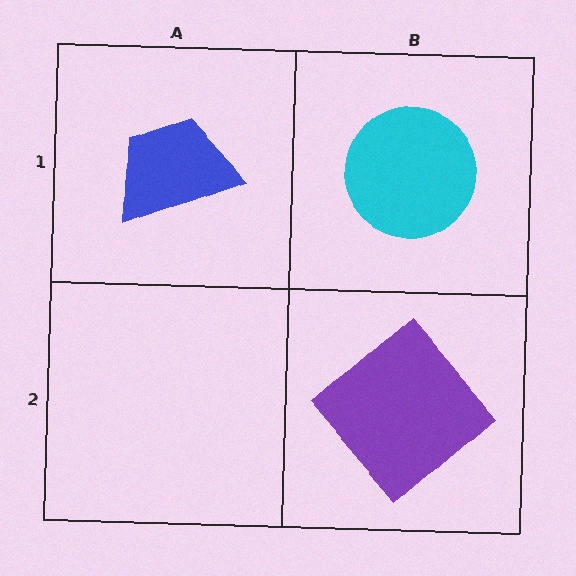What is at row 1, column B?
A cyan circle.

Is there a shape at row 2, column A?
No, that cell is empty.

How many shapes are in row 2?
1 shape.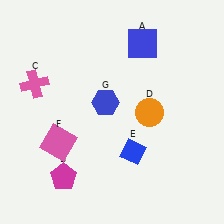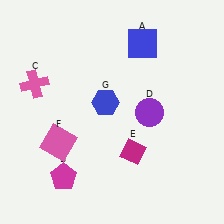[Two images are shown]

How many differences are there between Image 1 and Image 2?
There are 2 differences between the two images.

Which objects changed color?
D changed from orange to purple. E changed from blue to magenta.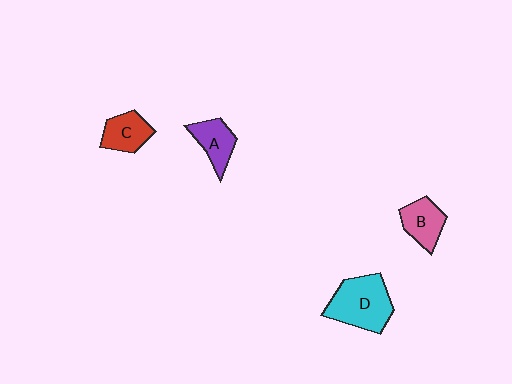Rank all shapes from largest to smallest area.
From largest to smallest: D (cyan), B (pink), A (purple), C (red).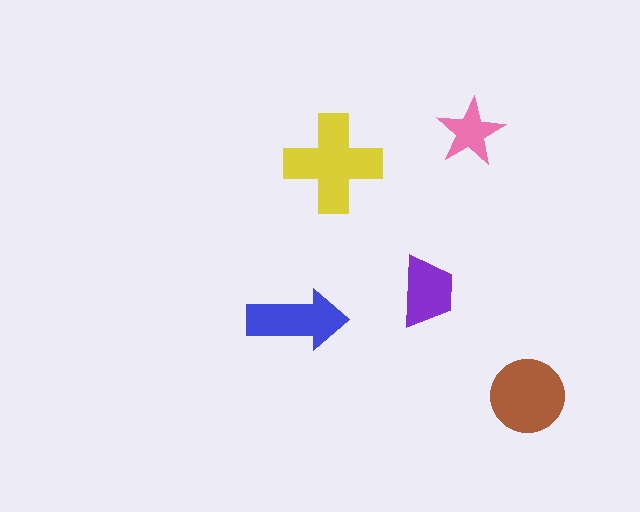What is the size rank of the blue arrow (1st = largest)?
3rd.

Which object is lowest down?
The brown circle is bottommost.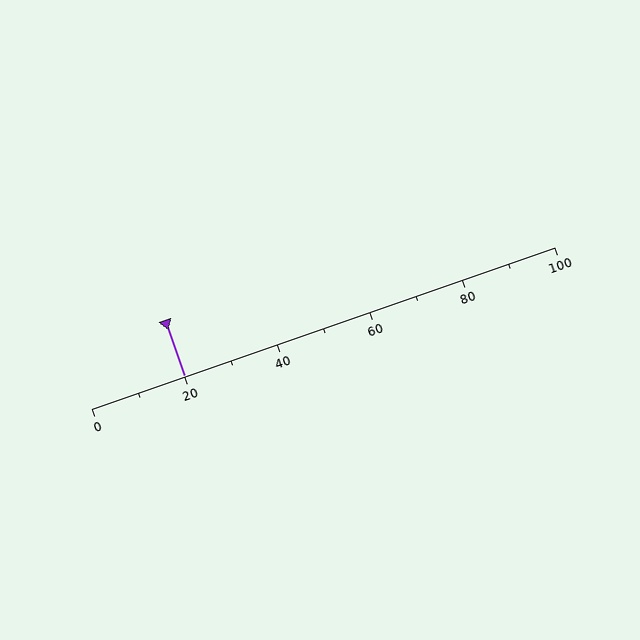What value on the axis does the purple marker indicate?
The marker indicates approximately 20.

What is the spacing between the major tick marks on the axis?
The major ticks are spaced 20 apart.